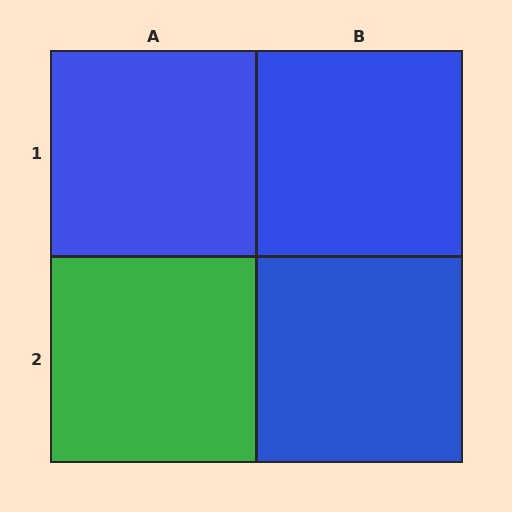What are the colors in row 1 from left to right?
Blue, blue.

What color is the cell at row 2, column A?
Green.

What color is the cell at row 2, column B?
Blue.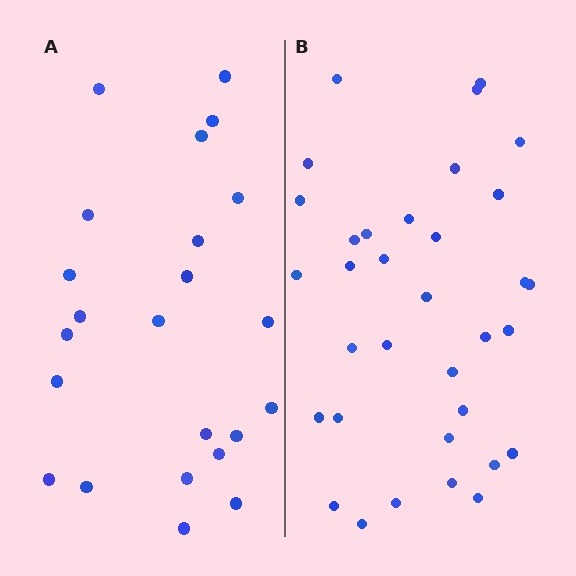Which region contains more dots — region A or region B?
Region B (the right region) has more dots.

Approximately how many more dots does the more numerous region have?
Region B has roughly 12 or so more dots than region A.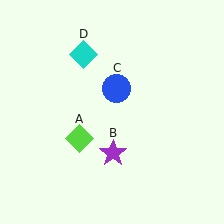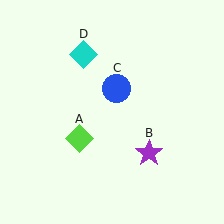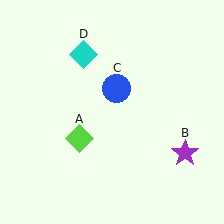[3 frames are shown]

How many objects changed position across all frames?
1 object changed position: purple star (object B).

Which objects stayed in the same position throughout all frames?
Lime diamond (object A) and blue circle (object C) and cyan diamond (object D) remained stationary.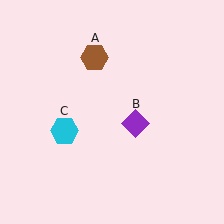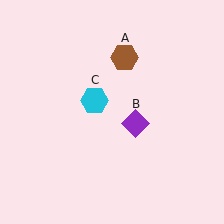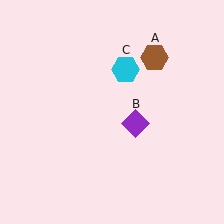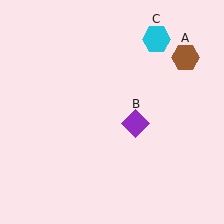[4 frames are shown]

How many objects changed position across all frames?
2 objects changed position: brown hexagon (object A), cyan hexagon (object C).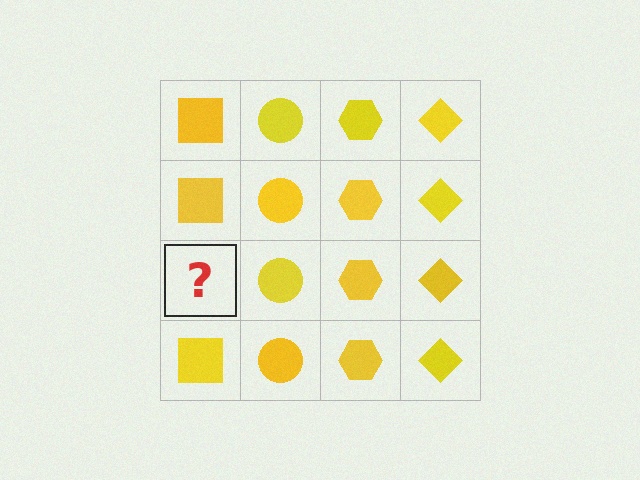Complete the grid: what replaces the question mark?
The question mark should be replaced with a yellow square.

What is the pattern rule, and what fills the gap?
The rule is that each column has a consistent shape. The gap should be filled with a yellow square.